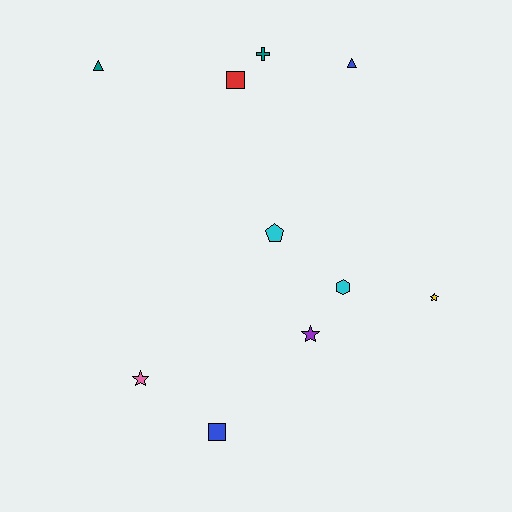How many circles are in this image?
There are no circles.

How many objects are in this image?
There are 10 objects.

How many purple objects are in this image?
There is 1 purple object.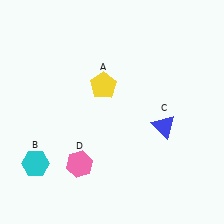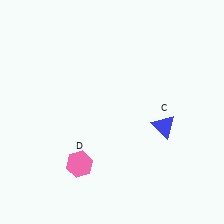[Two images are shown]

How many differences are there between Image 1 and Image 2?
There are 2 differences between the two images.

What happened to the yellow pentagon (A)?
The yellow pentagon (A) was removed in Image 2. It was in the top-left area of Image 1.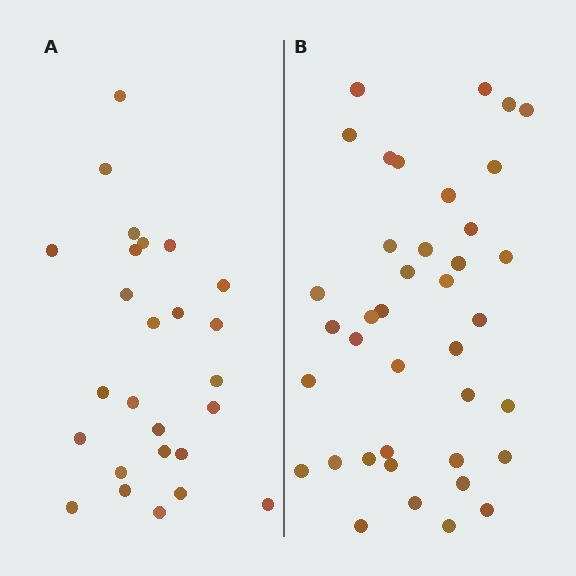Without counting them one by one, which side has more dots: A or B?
Region B (the right region) has more dots.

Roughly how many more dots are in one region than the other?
Region B has approximately 15 more dots than region A.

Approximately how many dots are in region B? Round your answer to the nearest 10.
About 40 dots. (The exact count is 39, which rounds to 40.)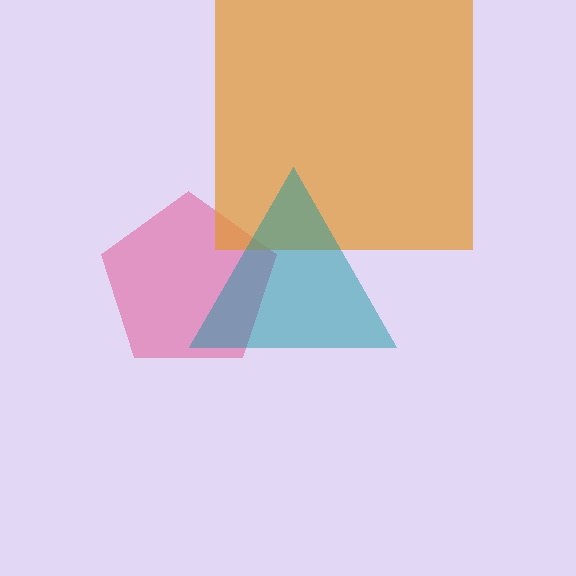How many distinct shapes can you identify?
There are 3 distinct shapes: a pink pentagon, an orange square, a teal triangle.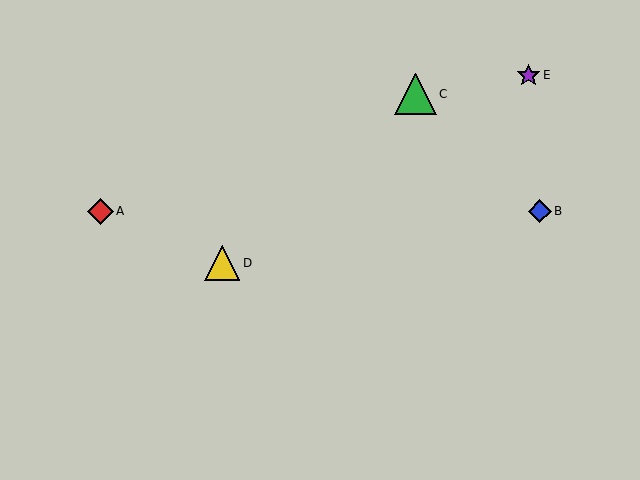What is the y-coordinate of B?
Object B is at y≈211.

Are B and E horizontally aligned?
No, B is at y≈211 and E is at y≈75.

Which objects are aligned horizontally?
Objects A, B are aligned horizontally.